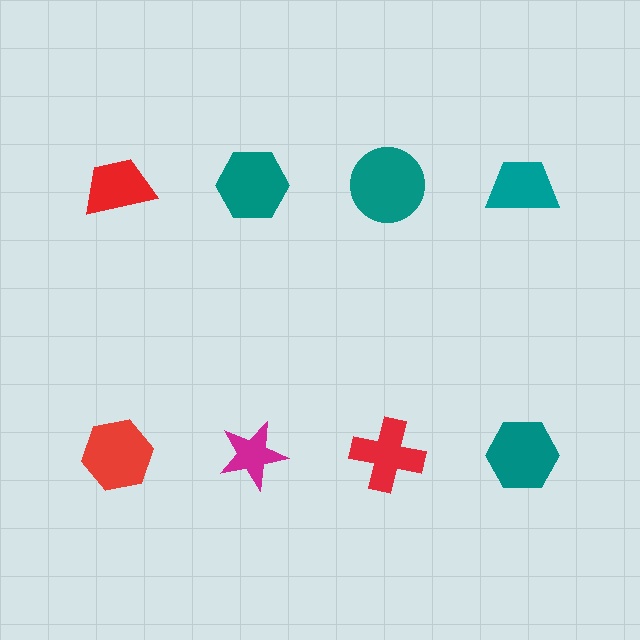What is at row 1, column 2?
A teal hexagon.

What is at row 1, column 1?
A red trapezoid.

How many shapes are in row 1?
4 shapes.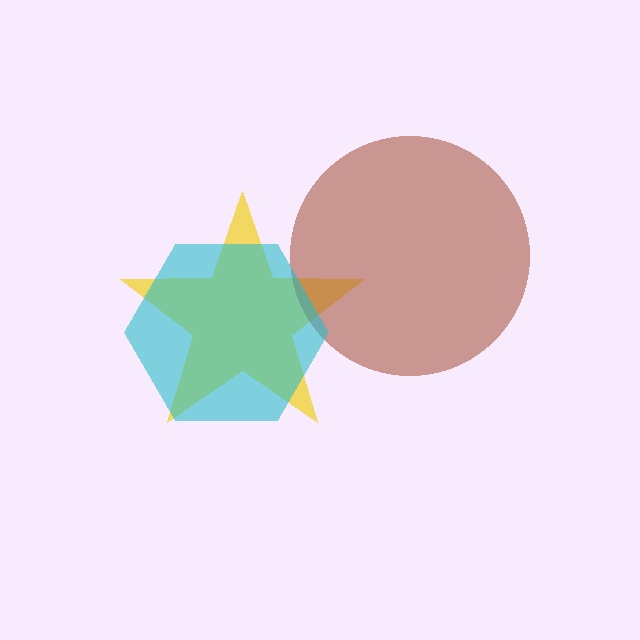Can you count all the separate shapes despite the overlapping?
Yes, there are 3 separate shapes.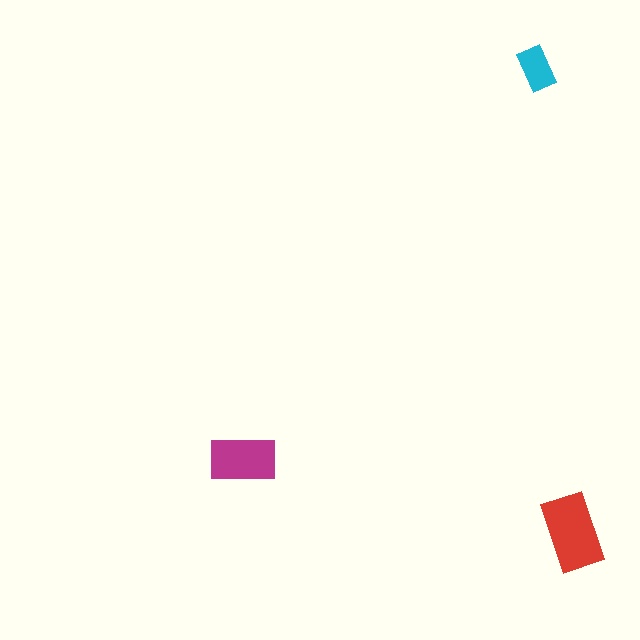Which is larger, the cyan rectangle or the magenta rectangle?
The magenta one.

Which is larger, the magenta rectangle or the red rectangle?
The red one.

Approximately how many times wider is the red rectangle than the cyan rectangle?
About 1.5 times wider.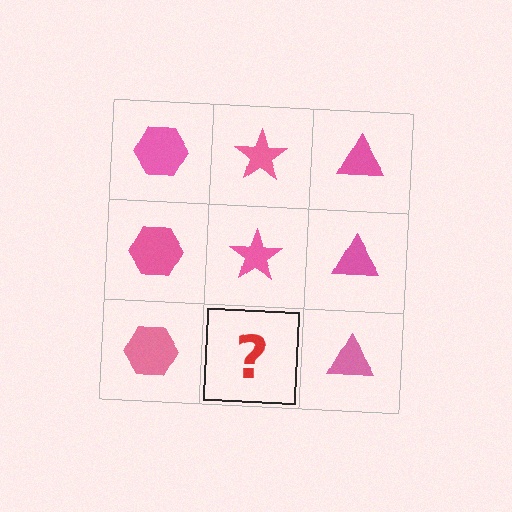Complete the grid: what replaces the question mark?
The question mark should be replaced with a pink star.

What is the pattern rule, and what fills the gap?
The rule is that each column has a consistent shape. The gap should be filled with a pink star.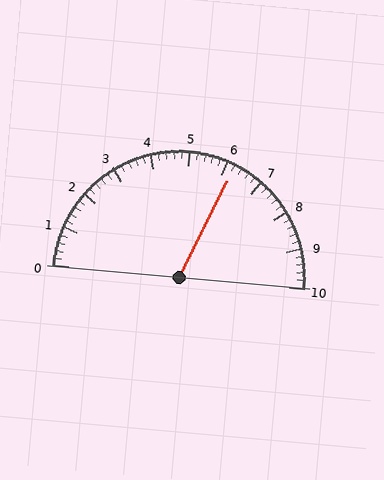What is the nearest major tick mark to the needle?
The nearest major tick mark is 6.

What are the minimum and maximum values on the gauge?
The gauge ranges from 0 to 10.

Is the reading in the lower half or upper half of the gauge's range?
The reading is in the upper half of the range (0 to 10).